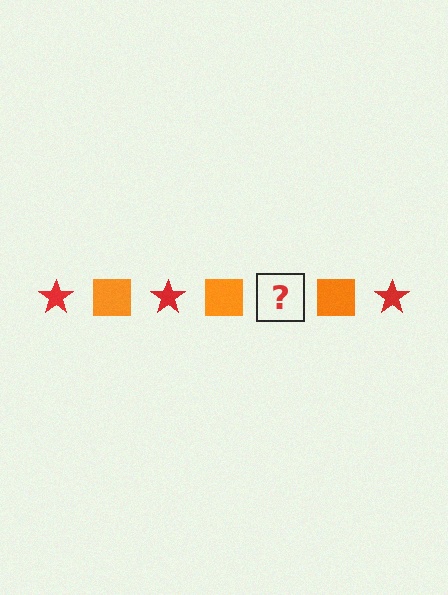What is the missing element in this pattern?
The missing element is a red star.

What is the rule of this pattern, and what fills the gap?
The rule is that the pattern alternates between red star and orange square. The gap should be filled with a red star.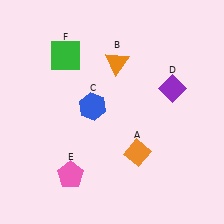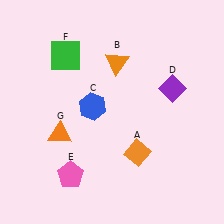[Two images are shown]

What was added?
An orange triangle (G) was added in Image 2.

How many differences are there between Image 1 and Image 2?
There is 1 difference between the two images.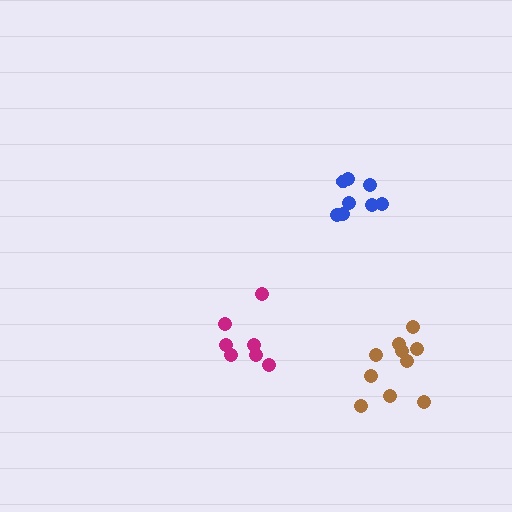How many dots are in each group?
Group 1: 7 dots, Group 2: 8 dots, Group 3: 10 dots (25 total).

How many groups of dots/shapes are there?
There are 3 groups.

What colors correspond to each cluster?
The clusters are colored: magenta, blue, brown.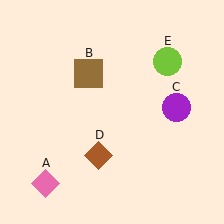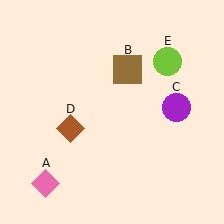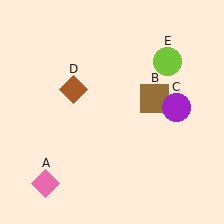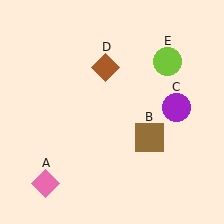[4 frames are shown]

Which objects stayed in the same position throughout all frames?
Pink diamond (object A) and purple circle (object C) and lime circle (object E) remained stationary.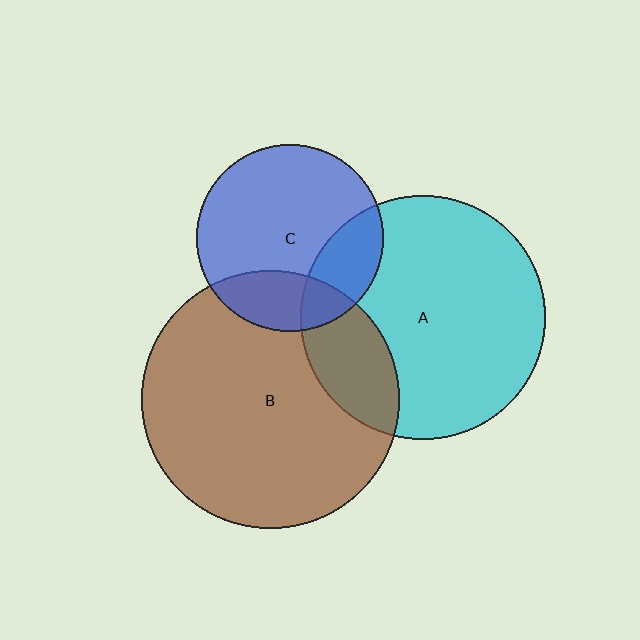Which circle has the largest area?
Circle B (brown).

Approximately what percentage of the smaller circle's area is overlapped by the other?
Approximately 20%.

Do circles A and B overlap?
Yes.